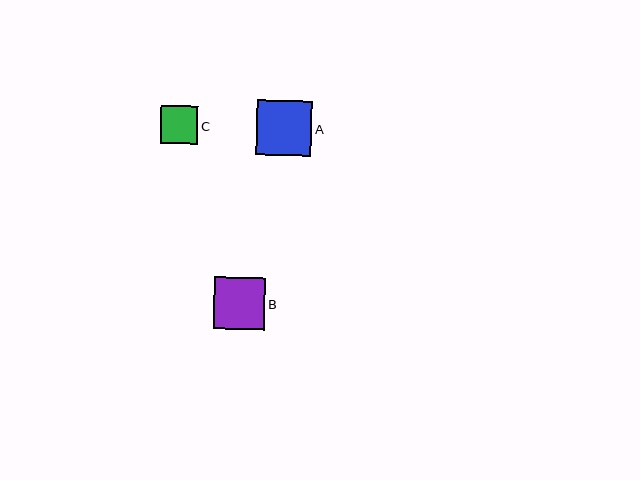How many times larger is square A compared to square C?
Square A is approximately 1.5 times the size of square C.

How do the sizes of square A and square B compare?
Square A and square B are approximately the same size.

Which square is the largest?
Square A is the largest with a size of approximately 55 pixels.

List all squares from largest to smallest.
From largest to smallest: A, B, C.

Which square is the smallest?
Square C is the smallest with a size of approximately 38 pixels.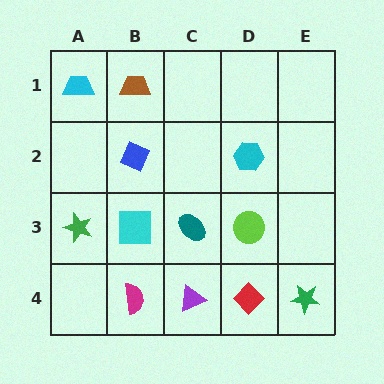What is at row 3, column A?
A green star.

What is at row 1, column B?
A brown trapezoid.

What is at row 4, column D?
A red diamond.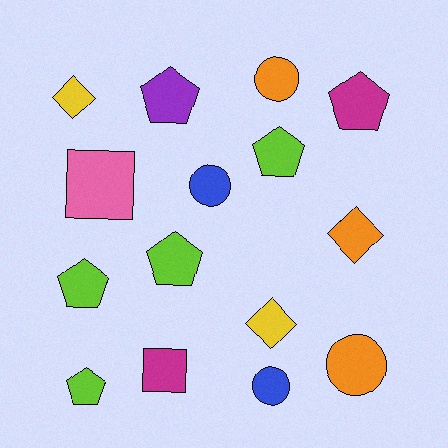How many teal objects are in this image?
There are no teal objects.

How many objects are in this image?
There are 15 objects.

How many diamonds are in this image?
There are 3 diamonds.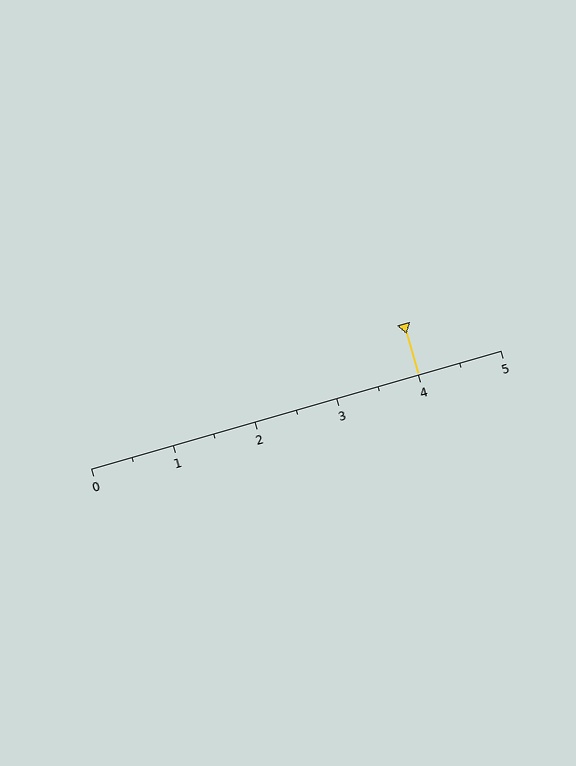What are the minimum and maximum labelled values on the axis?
The axis runs from 0 to 5.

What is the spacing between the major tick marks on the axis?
The major ticks are spaced 1 apart.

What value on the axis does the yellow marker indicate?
The marker indicates approximately 4.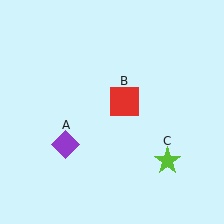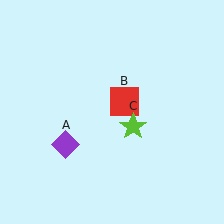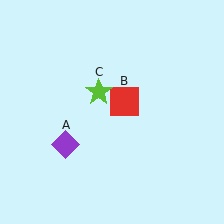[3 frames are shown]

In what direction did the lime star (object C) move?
The lime star (object C) moved up and to the left.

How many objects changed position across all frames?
1 object changed position: lime star (object C).